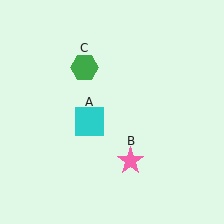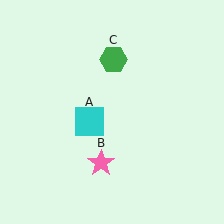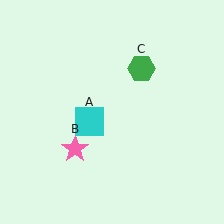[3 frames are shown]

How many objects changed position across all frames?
2 objects changed position: pink star (object B), green hexagon (object C).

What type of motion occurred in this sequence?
The pink star (object B), green hexagon (object C) rotated clockwise around the center of the scene.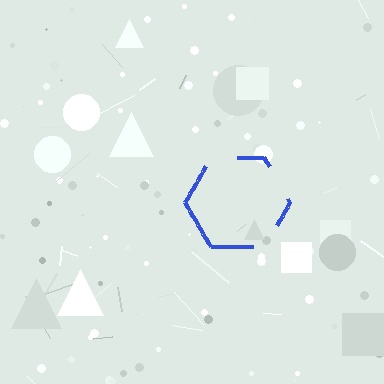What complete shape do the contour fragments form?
The contour fragments form a hexagon.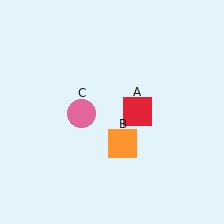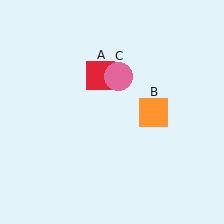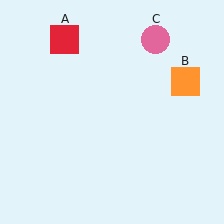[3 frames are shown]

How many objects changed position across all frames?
3 objects changed position: red square (object A), orange square (object B), pink circle (object C).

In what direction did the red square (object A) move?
The red square (object A) moved up and to the left.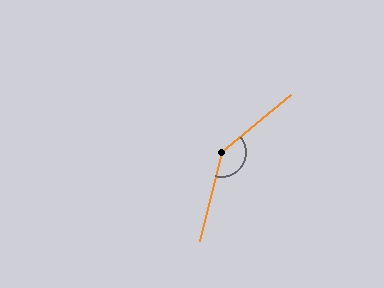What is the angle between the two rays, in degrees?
Approximately 143 degrees.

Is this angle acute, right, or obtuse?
It is obtuse.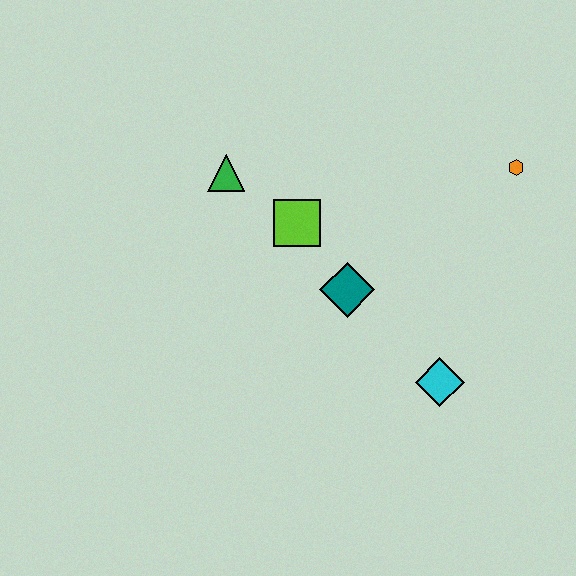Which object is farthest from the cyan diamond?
The green triangle is farthest from the cyan diamond.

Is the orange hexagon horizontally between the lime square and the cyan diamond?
No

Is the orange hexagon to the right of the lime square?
Yes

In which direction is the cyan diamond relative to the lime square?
The cyan diamond is below the lime square.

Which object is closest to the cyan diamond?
The teal diamond is closest to the cyan diamond.